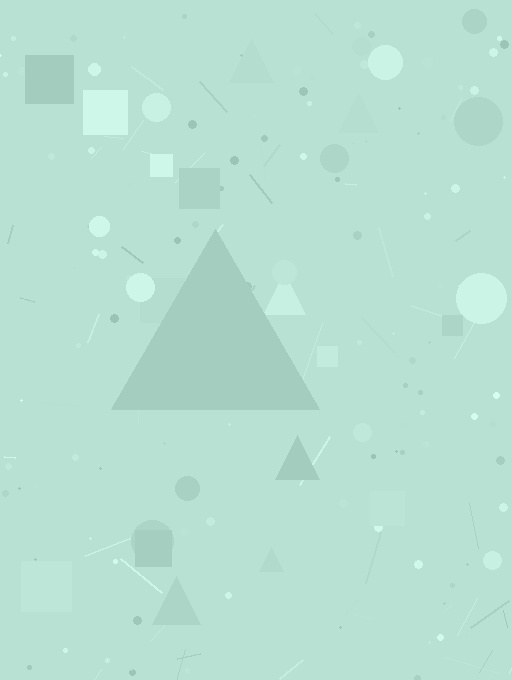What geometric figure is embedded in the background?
A triangle is embedded in the background.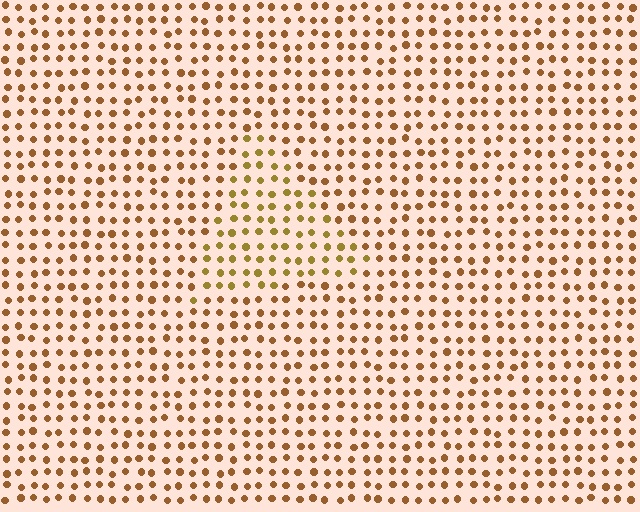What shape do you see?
I see a triangle.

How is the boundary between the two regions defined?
The boundary is defined purely by a slight shift in hue (about 22 degrees). Spacing, size, and orientation are identical on both sides.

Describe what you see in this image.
The image is filled with small brown elements in a uniform arrangement. A triangle-shaped region is visible where the elements are tinted to a slightly different hue, forming a subtle color boundary.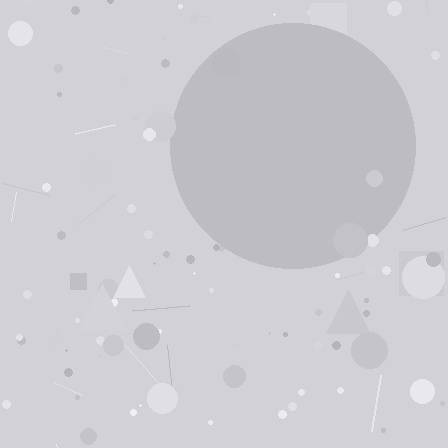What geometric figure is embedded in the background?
A circle is embedded in the background.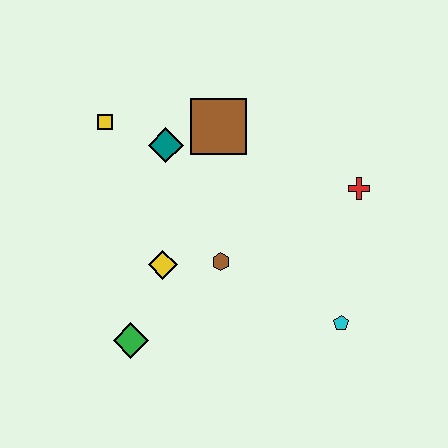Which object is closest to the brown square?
The teal diamond is closest to the brown square.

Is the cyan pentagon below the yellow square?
Yes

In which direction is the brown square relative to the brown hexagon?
The brown square is above the brown hexagon.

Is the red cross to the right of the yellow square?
Yes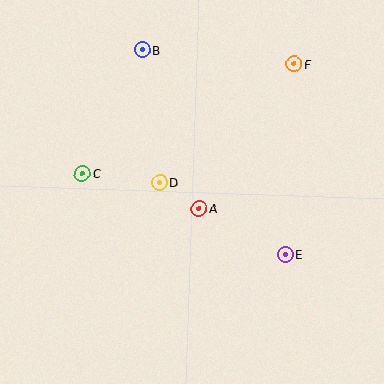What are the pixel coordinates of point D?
Point D is at (159, 183).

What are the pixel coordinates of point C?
Point C is at (82, 173).